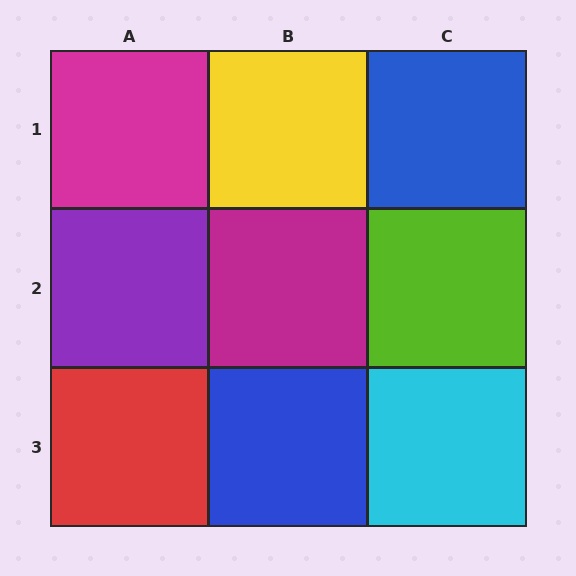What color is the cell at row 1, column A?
Magenta.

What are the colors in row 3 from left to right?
Red, blue, cyan.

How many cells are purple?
1 cell is purple.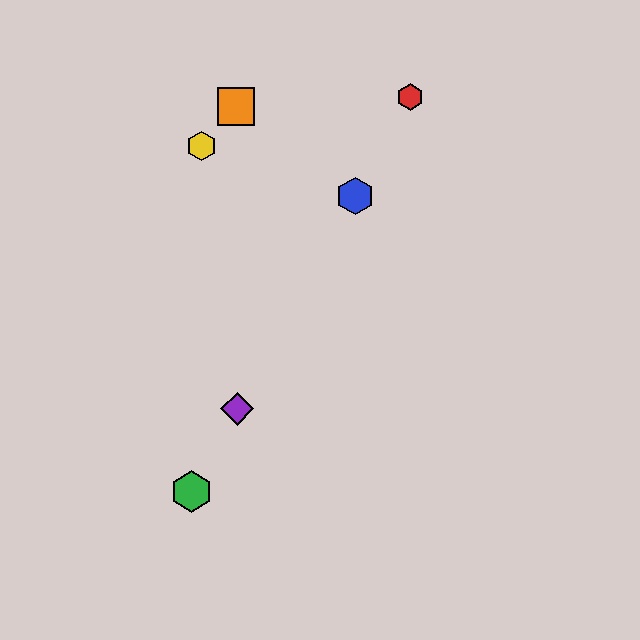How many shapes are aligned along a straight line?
4 shapes (the red hexagon, the blue hexagon, the green hexagon, the purple diamond) are aligned along a straight line.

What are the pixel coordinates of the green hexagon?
The green hexagon is at (191, 491).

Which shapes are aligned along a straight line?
The red hexagon, the blue hexagon, the green hexagon, the purple diamond are aligned along a straight line.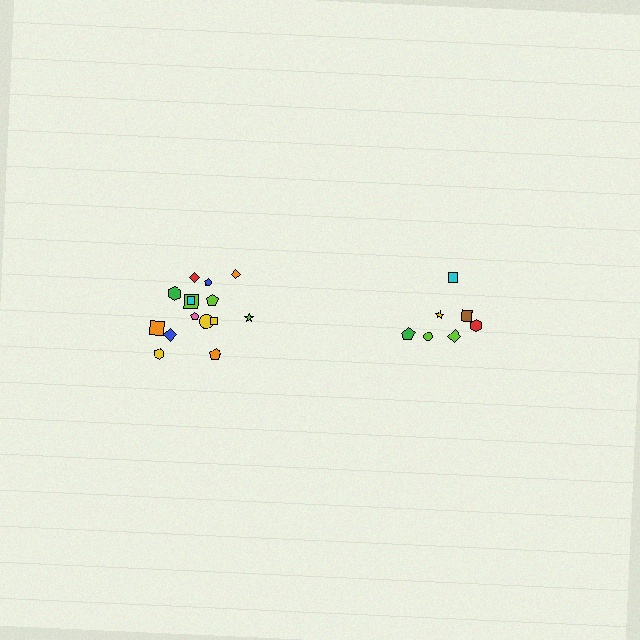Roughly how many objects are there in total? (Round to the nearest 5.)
Roughly 20 objects in total.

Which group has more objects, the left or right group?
The left group.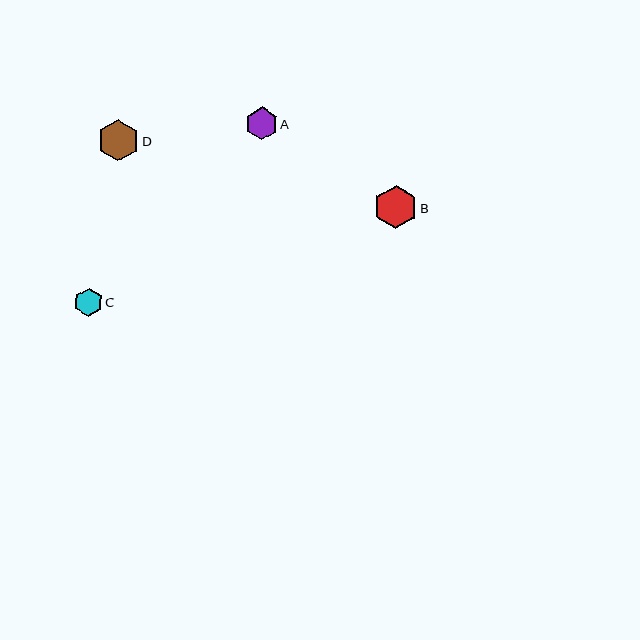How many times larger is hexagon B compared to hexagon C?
Hexagon B is approximately 1.5 times the size of hexagon C.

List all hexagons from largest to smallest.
From largest to smallest: B, D, A, C.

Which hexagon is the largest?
Hexagon B is the largest with a size of approximately 43 pixels.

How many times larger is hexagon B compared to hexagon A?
Hexagon B is approximately 1.3 times the size of hexagon A.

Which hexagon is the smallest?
Hexagon C is the smallest with a size of approximately 28 pixels.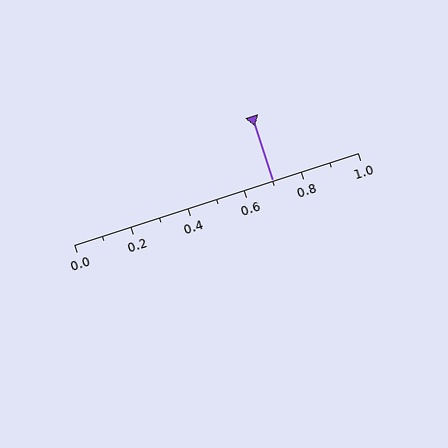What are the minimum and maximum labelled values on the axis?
The axis runs from 0.0 to 1.0.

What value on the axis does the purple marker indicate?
The marker indicates approximately 0.7.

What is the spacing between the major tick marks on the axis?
The major ticks are spaced 0.2 apart.